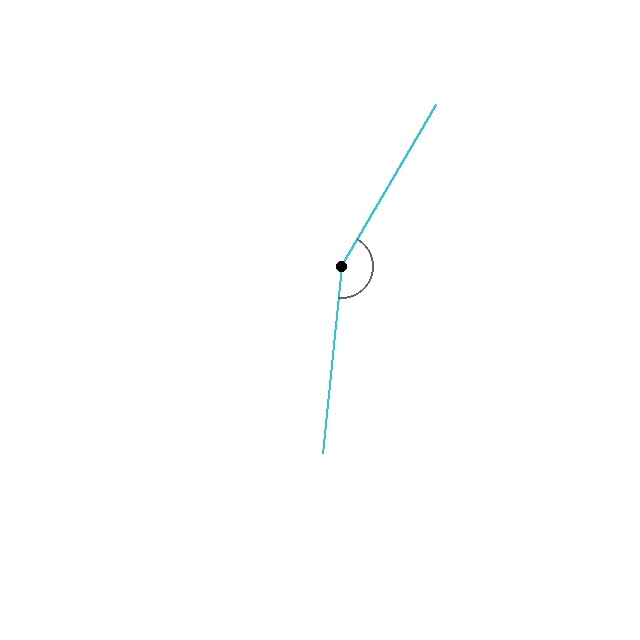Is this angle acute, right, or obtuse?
It is obtuse.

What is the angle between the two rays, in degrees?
Approximately 155 degrees.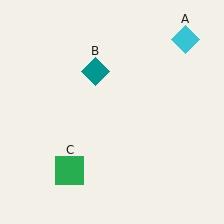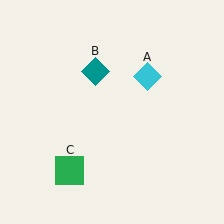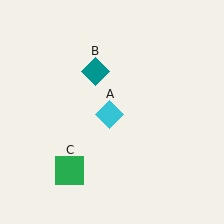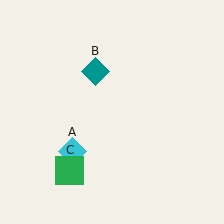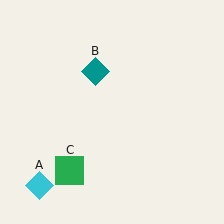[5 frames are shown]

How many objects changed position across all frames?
1 object changed position: cyan diamond (object A).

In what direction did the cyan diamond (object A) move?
The cyan diamond (object A) moved down and to the left.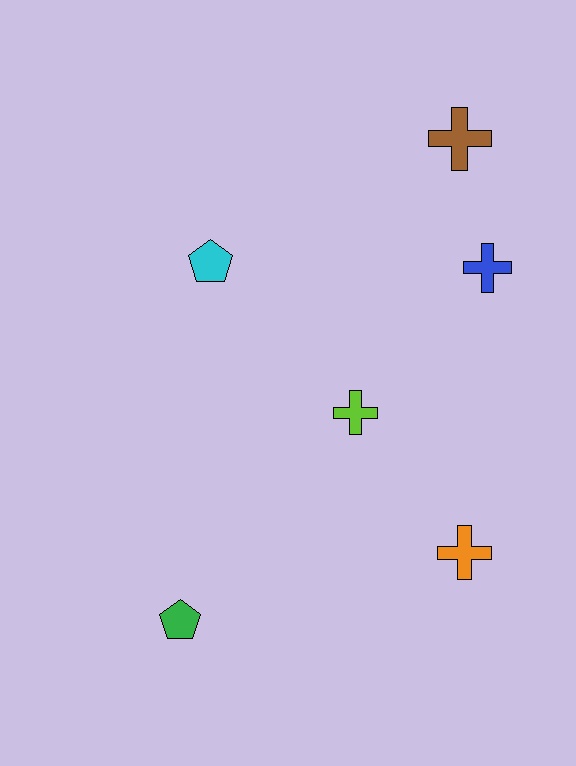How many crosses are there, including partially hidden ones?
There are 4 crosses.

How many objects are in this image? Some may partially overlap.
There are 6 objects.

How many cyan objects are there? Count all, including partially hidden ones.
There is 1 cyan object.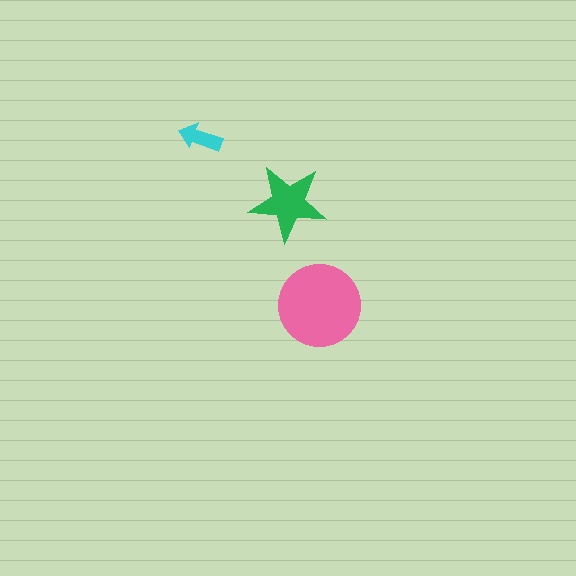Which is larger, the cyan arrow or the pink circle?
The pink circle.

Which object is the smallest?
The cyan arrow.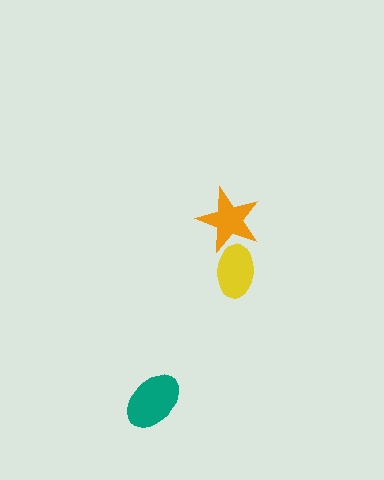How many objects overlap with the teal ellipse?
0 objects overlap with the teal ellipse.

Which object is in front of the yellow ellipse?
The orange star is in front of the yellow ellipse.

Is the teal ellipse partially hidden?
No, no other shape covers it.